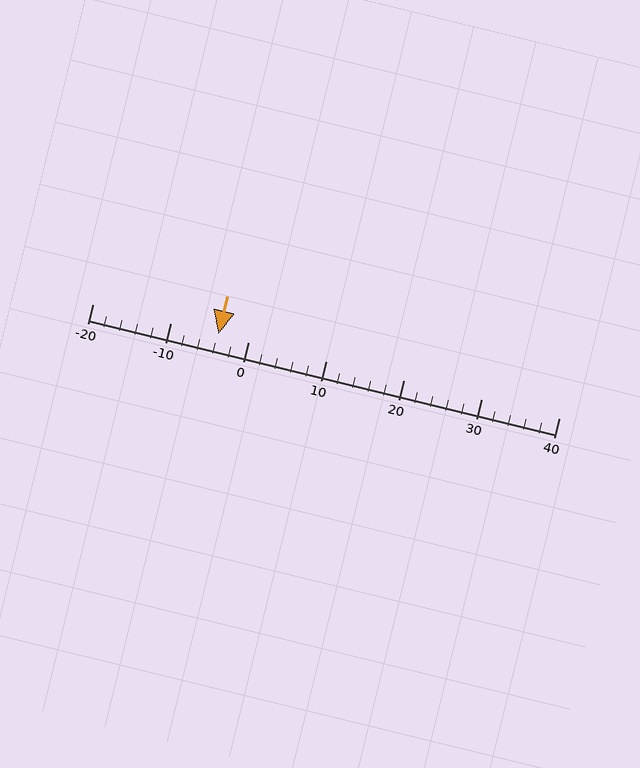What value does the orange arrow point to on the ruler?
The orange arrow points to approximately -4.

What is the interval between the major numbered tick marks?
The major tick marks are spaced 10 units apart.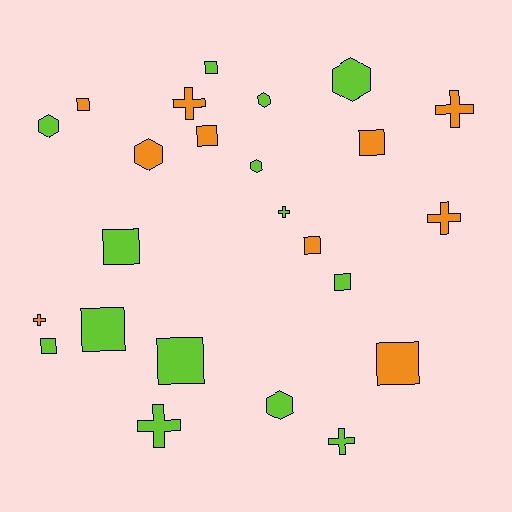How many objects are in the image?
There are 24 objects.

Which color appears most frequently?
Lime, with 14 objects.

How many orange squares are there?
There are 5 orange squares.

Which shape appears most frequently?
Square, with 11 objects.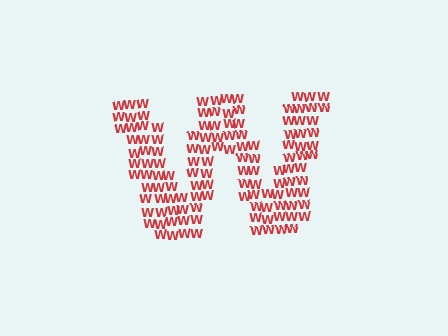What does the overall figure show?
The overall figure shows the letter W.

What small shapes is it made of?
It is made of small letter W's.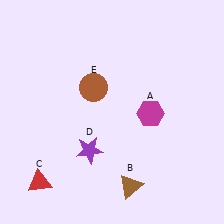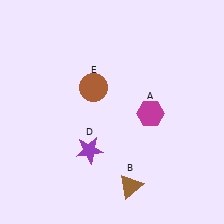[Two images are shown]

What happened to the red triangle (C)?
The red triangle (C) was removed in Image 2. It was in the bottom-left area of Image 1.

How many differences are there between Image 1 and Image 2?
There is 1 difference between the two images.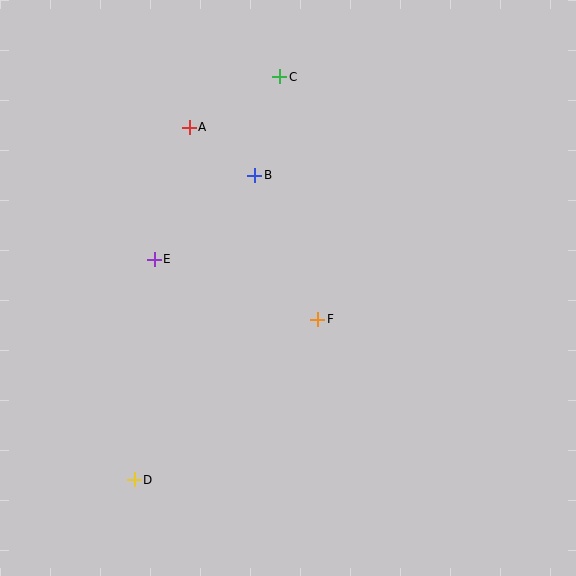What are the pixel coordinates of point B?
Point B is at (255, 175).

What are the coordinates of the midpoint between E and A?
The midpoint between E and A is at (172, 193).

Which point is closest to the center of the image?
Point F at (318, 319) is closest to the center.